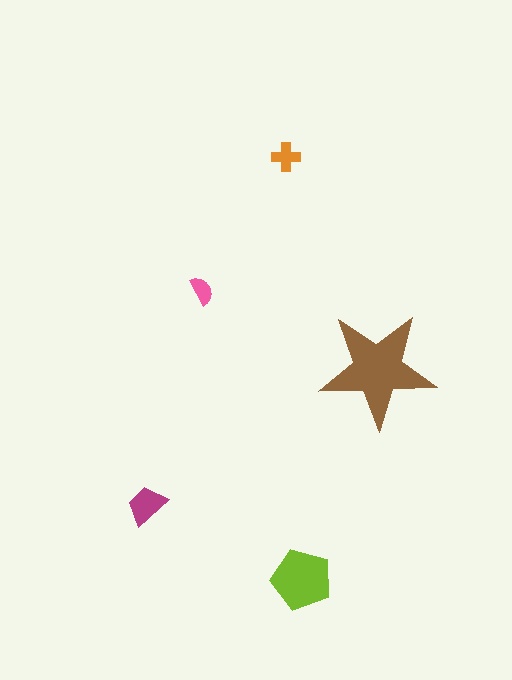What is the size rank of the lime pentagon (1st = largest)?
2nd.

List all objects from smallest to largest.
The pink semicircle, the orange cross, the magenta trapezoid, the lime pentagon, the brown star.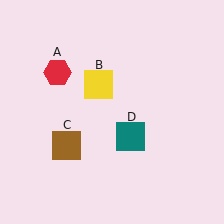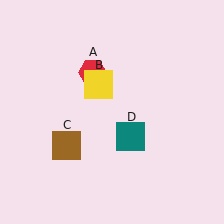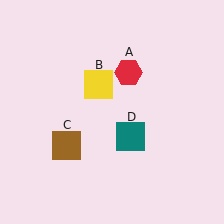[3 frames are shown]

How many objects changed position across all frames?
1 object changed position: red hexagon (object A).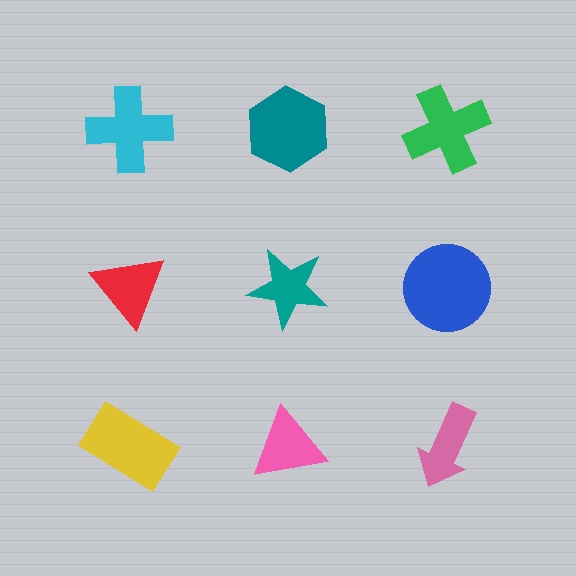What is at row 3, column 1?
A yellow rectangle.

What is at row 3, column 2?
A pink triangle.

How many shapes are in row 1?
3 shapes.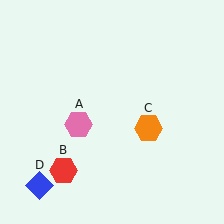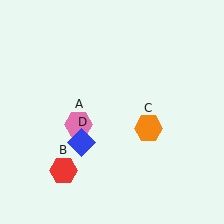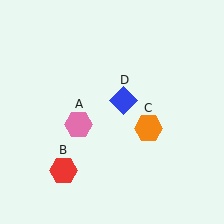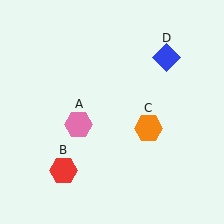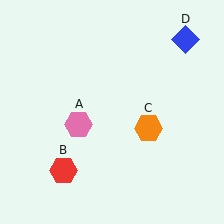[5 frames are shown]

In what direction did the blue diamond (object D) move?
The blue diamond (object D) moved up and to the right.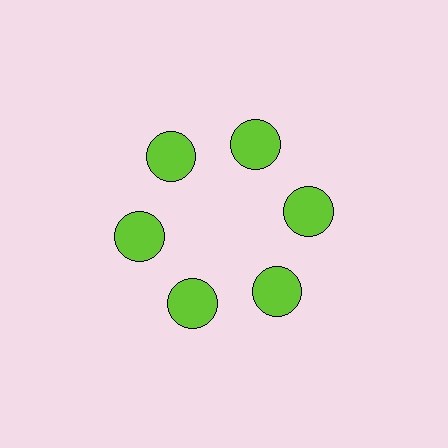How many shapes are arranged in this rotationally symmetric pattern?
There are 6 shapes, arranged in 6 groups of 1.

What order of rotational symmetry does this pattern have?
This pattern has 6-fold rotational symmetry.